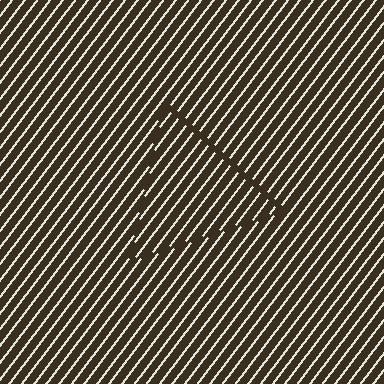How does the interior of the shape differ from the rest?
The interior of the shape contains the same grating, shifted by half a period — the contour is defined by the phase discontinuity where line-ends from the inner and outer gratings abut.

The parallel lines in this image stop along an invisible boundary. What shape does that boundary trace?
An illusory triangle. The interior of the shape contains the same grating, shifted by half a period — the contour is defined by the phase discontinuity where line-ends from the inner and outer gratings abut.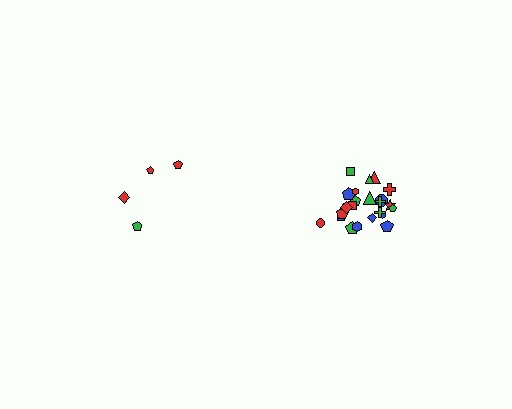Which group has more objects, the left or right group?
The right group.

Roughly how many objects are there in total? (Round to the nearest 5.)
Roughly 30 objects in total.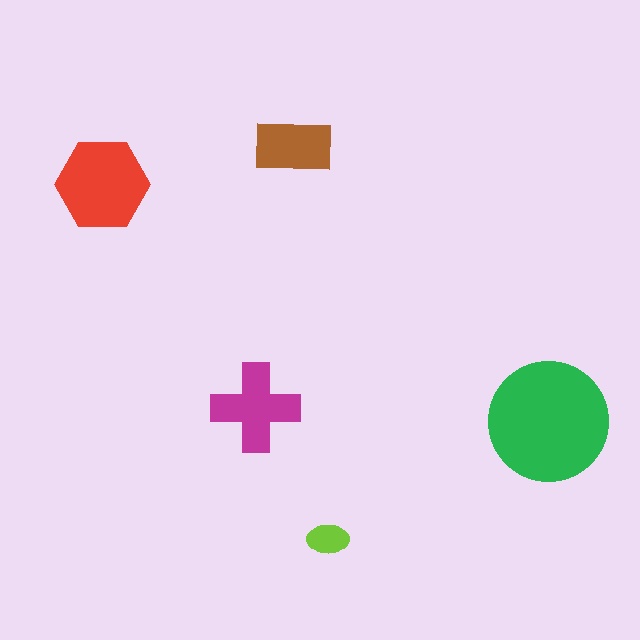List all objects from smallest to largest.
The lime ellipse, the brown rectangle, the magenta cross, the red hexagon, the green circle.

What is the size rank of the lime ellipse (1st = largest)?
5th.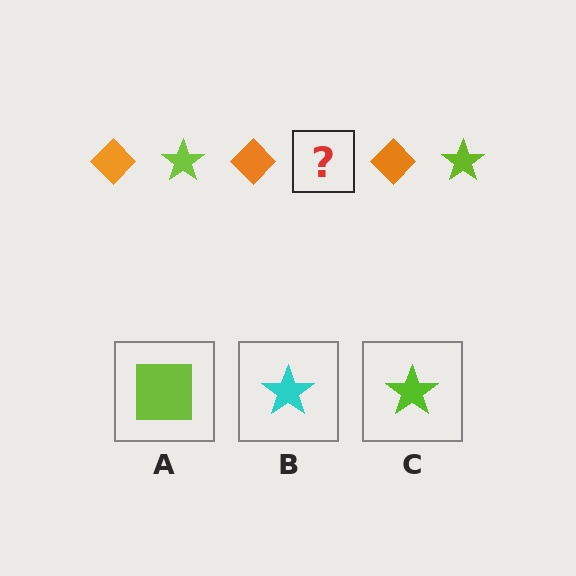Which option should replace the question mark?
Option C.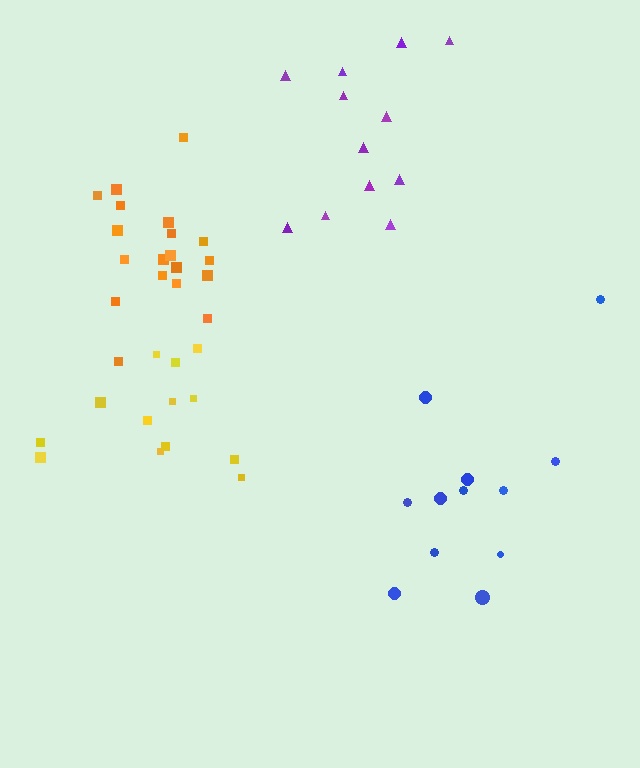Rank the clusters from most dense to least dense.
orange, yellow, purple, blue.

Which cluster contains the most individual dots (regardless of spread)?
Orange (19).